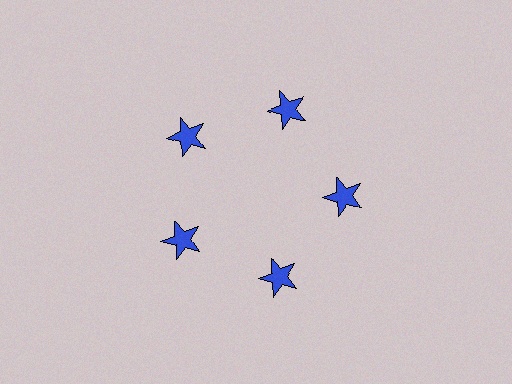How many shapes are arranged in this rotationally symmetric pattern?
There are 5 shapes, arranged in 5 groups of 1.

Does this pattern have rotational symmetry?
Yes, this pattern has 5-fold rotational symmetry. It looks the same after rotating 72 degrees around the center.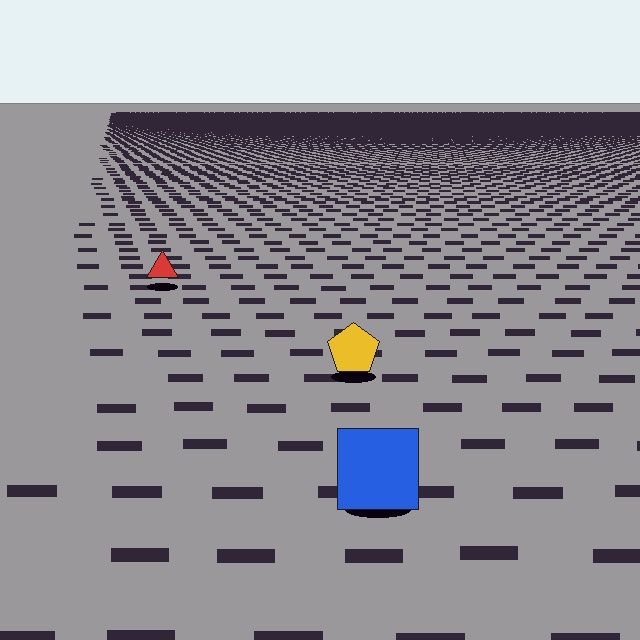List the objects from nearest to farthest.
From nearest to farthest: the blue square, the yellow pentagon, the red triangle.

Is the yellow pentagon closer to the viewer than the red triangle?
Yes. The yellow pentagon is closer — you can tell from the texture gradient: the ground texture is coarser near it.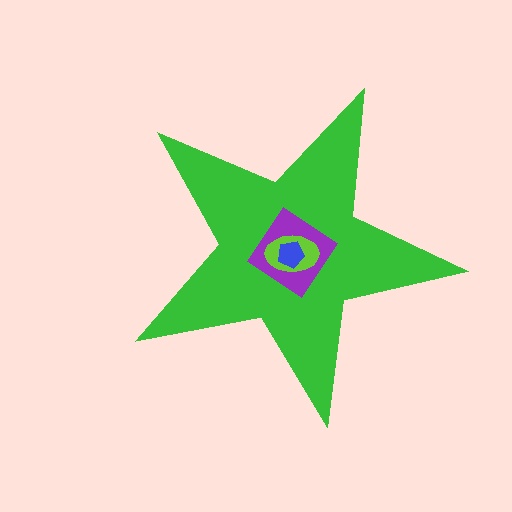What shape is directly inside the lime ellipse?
The blue pentagon.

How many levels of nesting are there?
4.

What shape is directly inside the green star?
The purple diamond.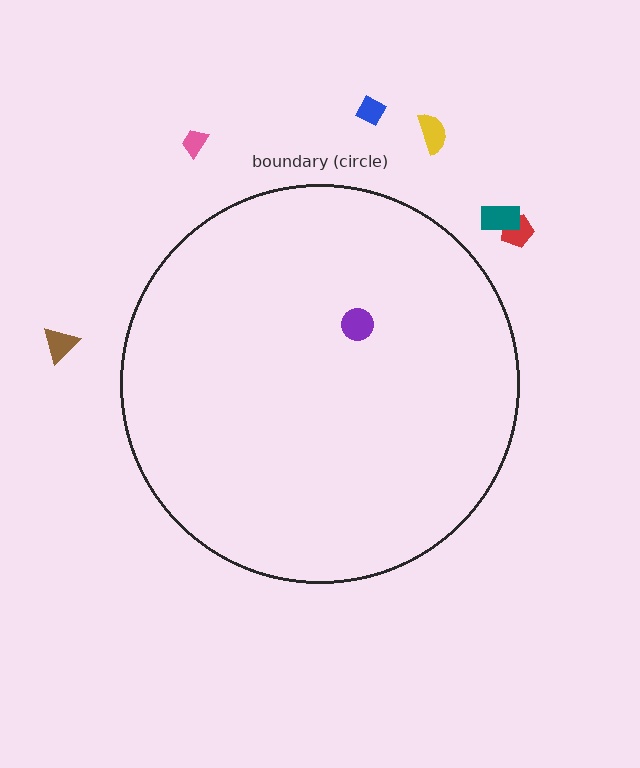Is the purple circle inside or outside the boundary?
Inside.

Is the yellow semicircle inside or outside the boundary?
Outside.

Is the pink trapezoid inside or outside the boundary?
Outside.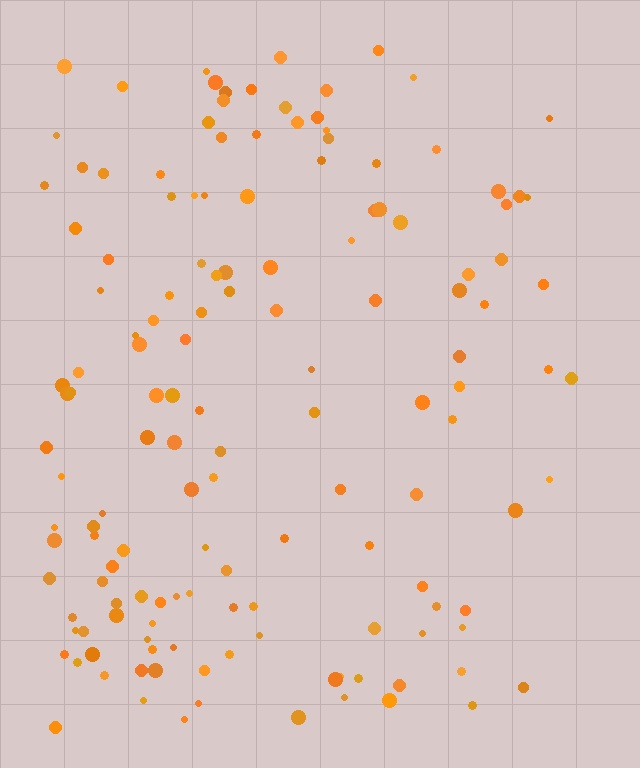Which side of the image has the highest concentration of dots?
The left.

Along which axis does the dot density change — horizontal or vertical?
Horizontal.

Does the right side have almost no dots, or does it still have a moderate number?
Still a moderate number, just noticeably fewer than the left.